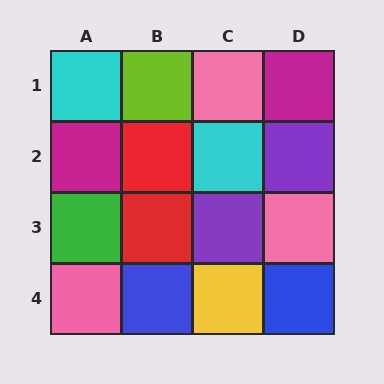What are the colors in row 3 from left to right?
Green, red, purple, pink.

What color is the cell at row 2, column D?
Purple.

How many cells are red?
2 cells are red.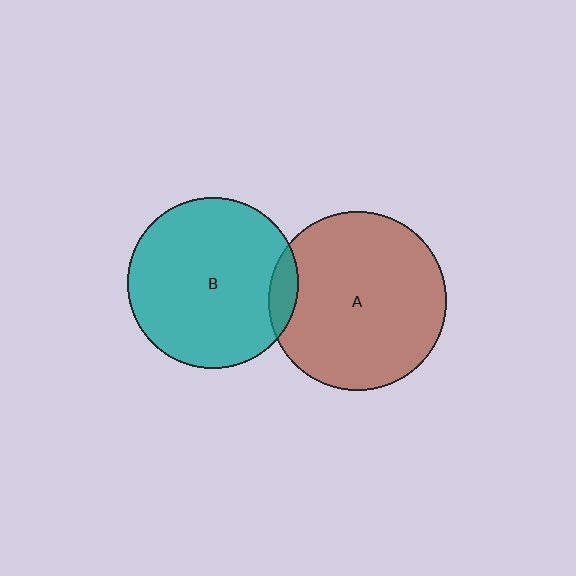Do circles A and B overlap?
Yes.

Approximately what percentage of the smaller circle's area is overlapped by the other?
Approximately 10%.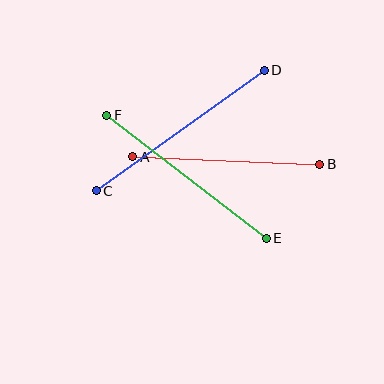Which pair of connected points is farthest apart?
Points C and D are farthest apart.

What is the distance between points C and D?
The distance is approximately 207 pixels.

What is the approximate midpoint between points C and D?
The midpoint is at approximately (180, 130) pixels.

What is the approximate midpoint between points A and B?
The midpoint is at approximately (226, 161) pixels.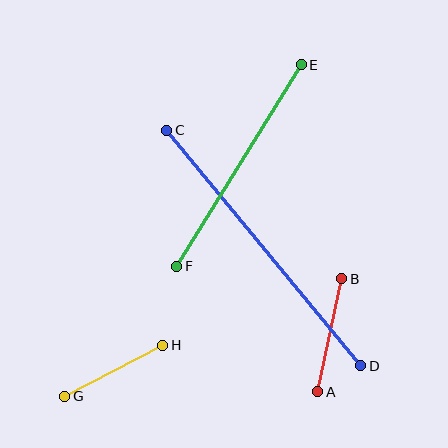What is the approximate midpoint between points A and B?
The midpoint is at approximately (330, 335) pixels.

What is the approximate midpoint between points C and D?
The midpoint is at approximately (264, 248) pixels.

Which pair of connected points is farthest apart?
Points C and D are farthest apart.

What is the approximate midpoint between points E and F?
The midpoint is at approximately (239, 165) pixels.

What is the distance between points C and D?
The distance is approximately 305 pixels.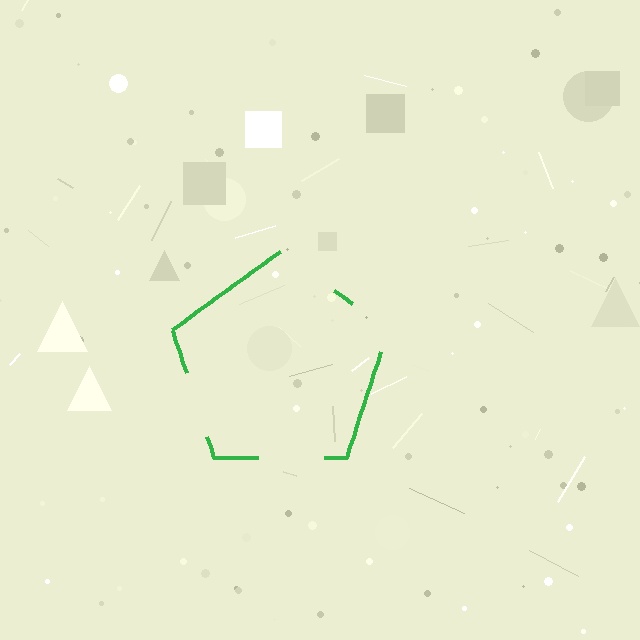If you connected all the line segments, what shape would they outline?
They would outline a pentagon.